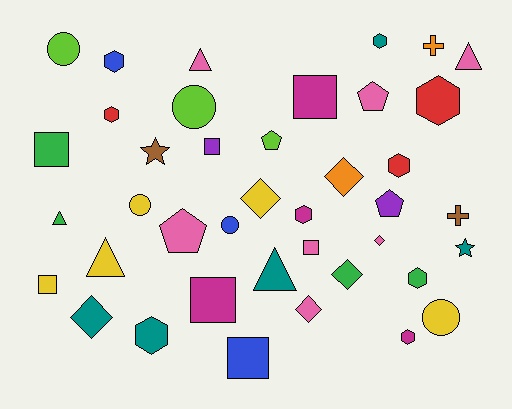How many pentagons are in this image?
There are 4 pentagons.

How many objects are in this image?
There are 40 objects.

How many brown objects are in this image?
There are 2 brown objects.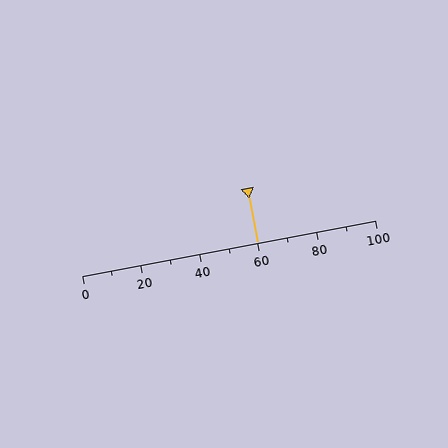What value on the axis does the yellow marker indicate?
The marker indicates approximately 60.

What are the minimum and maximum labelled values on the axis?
The axis runs from 0 to 100.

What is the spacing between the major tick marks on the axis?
The major ticks are spaced 20 apart.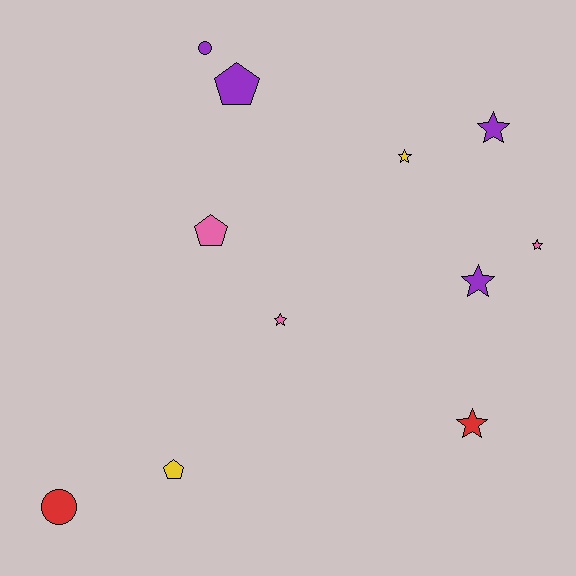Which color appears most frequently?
Purple, with 4 objects.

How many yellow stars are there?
There is 1 yellow star.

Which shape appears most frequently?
Star, with 6 objects.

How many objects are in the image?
There are 11 objects.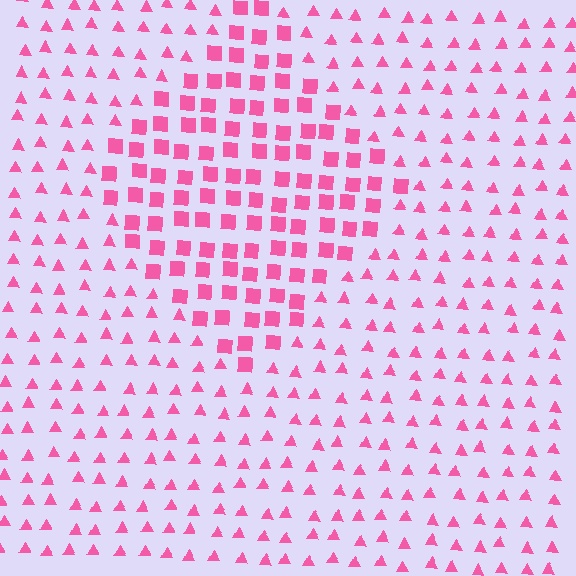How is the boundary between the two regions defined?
The boundary is defined by a change in element shape: squares inside vs. triangles outside. All elements share the same color and spacing.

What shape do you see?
I see a diamond.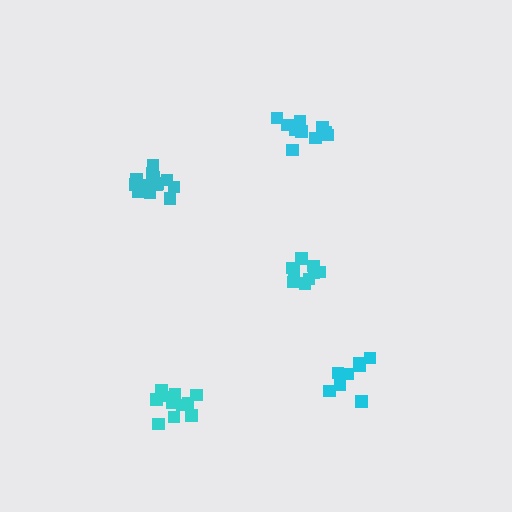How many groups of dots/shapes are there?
There are 5 groups.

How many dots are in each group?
Group 1: 14 dots, Group 2: 8 dots, Group 3: 11 dots, Group 4: 10 dots, Group 5: 14 dots (57 total).